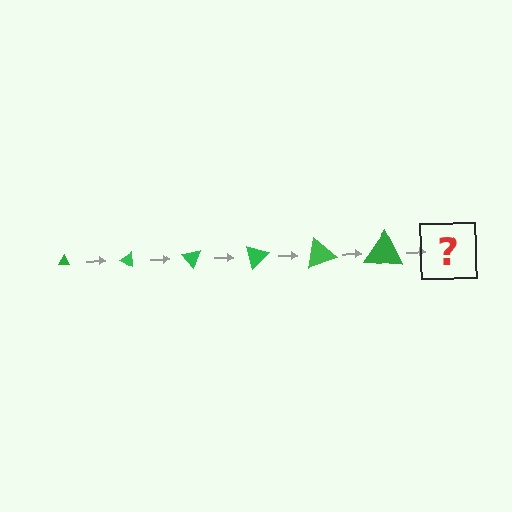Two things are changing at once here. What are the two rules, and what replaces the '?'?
The two rules are that the triangle grows larger each step and it rotates 25 degrees each step. The '?' should be a triangle, larger than the previous one and rotated 150 degrees from the start.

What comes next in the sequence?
The next element should be a triangle, larger than the previous one and rotated 150 degrees from the start.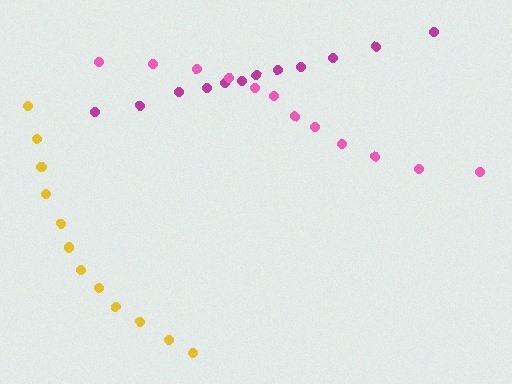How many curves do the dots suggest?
There are 3 distinct paths.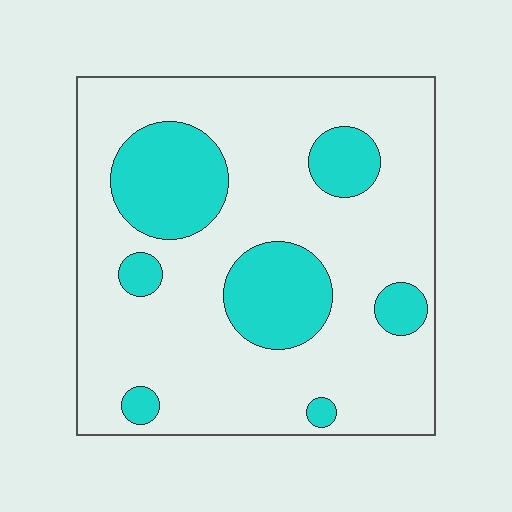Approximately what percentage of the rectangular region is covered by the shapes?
Approximately 25%.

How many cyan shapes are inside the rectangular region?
7.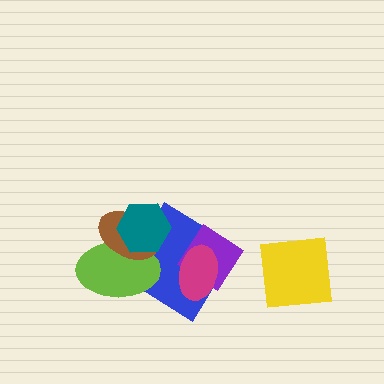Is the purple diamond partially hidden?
Yes, it is partially covered by another shape.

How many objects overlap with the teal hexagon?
3 objects overlap with the teal hexagon.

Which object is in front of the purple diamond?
The magenta ellipse is in front of the purple diamond.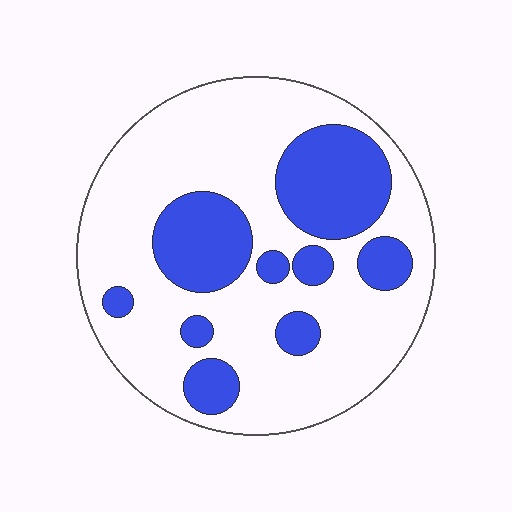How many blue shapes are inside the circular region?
9.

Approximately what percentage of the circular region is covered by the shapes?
Approximately 30%.